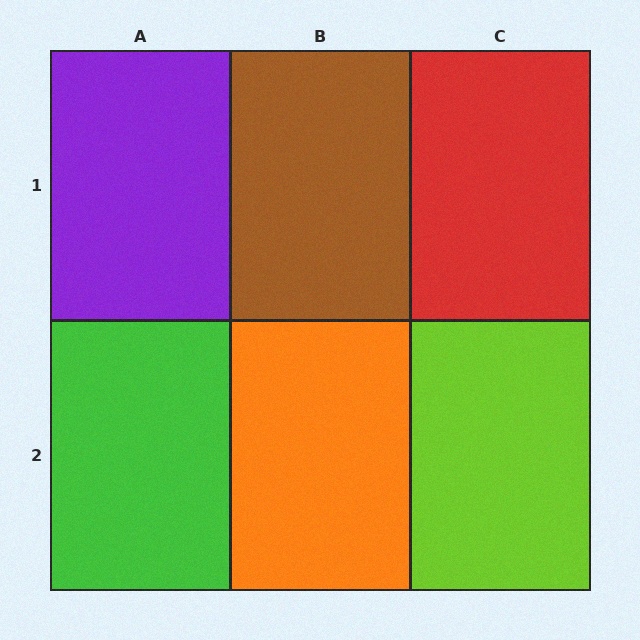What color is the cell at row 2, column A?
Green.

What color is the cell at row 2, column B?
Orange.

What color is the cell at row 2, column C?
Lime.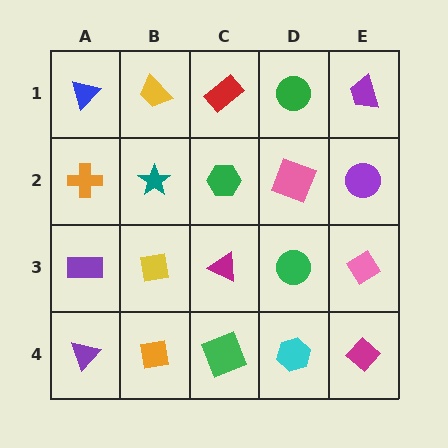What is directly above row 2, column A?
A blue triangle.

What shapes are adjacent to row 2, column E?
A purple trapezoid (row 1, column E), a pink diamond (row 3, column E), a pink square (row 2, column D).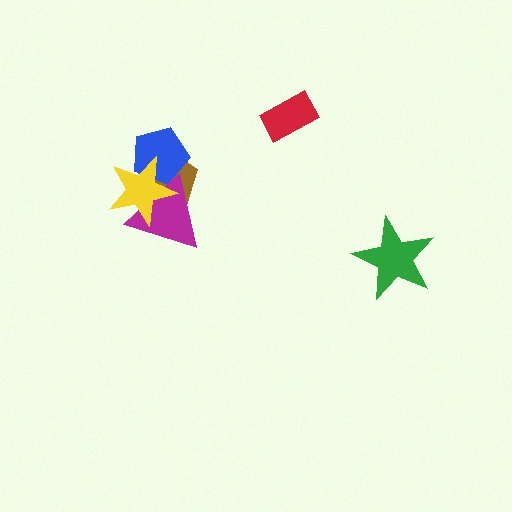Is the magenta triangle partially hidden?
Yes, it is partially covered by another shape.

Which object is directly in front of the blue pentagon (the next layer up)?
The magenta triangle is directly in front of the blue pentagon.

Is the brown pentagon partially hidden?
Yes, it is partially covered by another shape.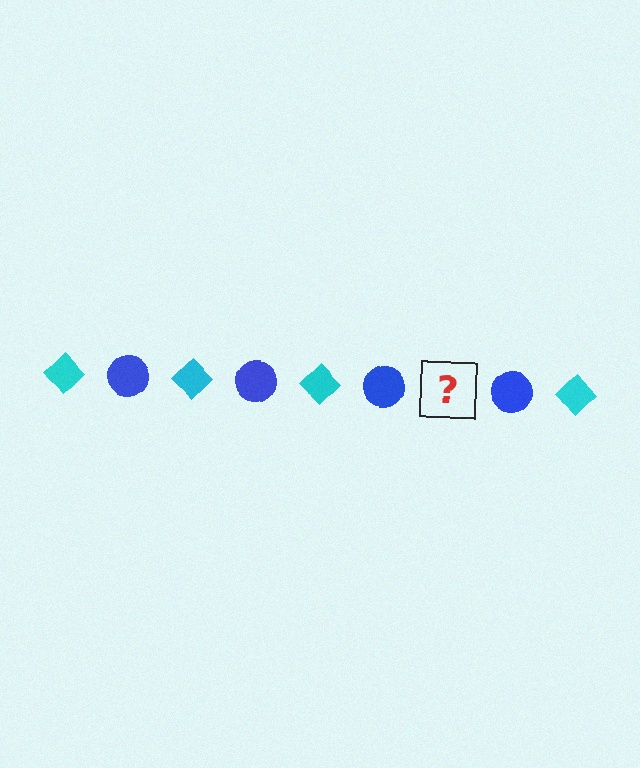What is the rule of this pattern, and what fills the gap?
The rule is that the pattern alternates between cyan diamond and blue circle. The gap should be filled with a cyan diamond.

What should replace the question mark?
The question mark should be replaced with a cyan diamond.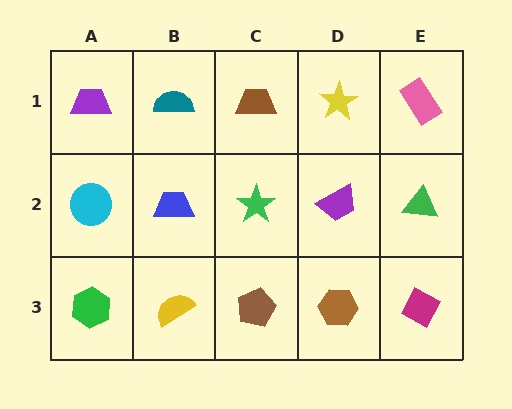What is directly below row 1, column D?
A purple trapezoid.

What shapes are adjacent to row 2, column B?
A teal semicircle (row 1, column B), a yellow semicircle (row 3, column B), a cyan circle (row 2, column A), a green star (row 2, column C).